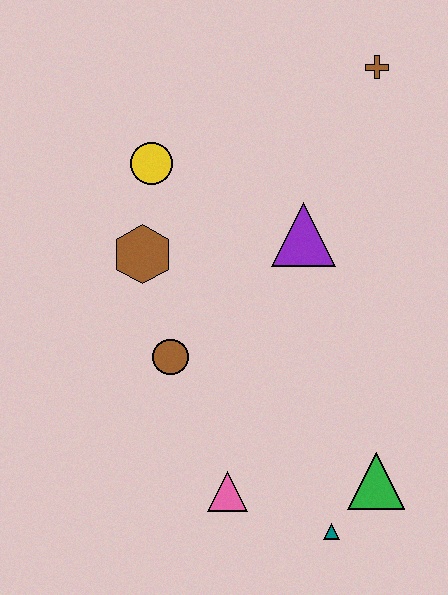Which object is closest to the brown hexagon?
The yellow circle is closest to the brown hexagon.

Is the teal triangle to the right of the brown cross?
No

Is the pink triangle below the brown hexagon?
Yes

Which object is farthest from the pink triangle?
The brown cross is farthest from the pink triangle.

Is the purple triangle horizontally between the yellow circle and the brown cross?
Yes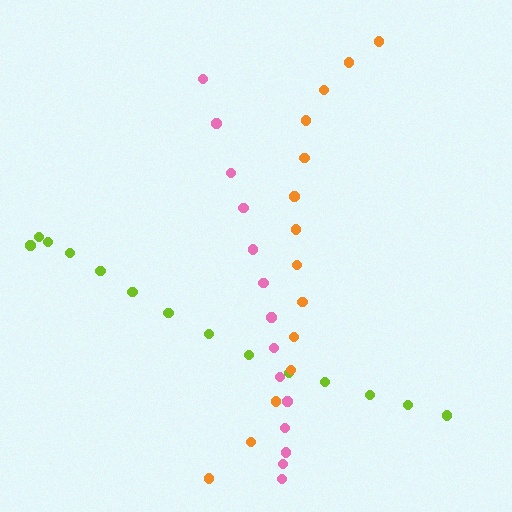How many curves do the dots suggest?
There are 3 distinct paths.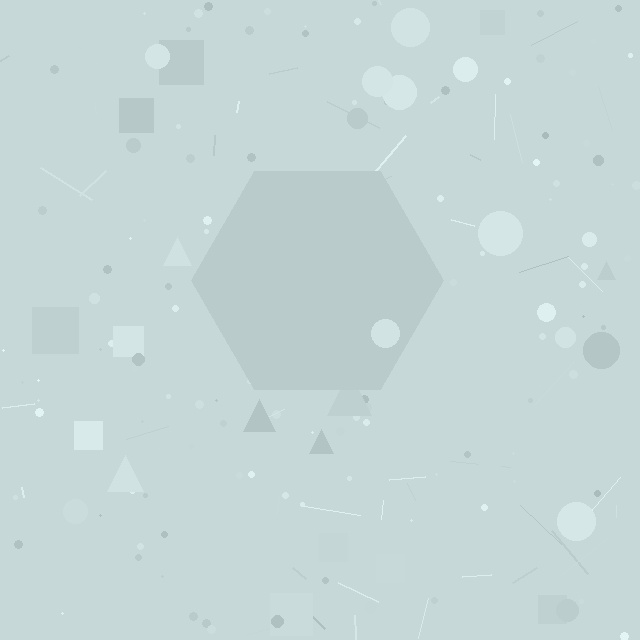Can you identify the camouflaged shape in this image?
The camouflaged shape is a hexagon.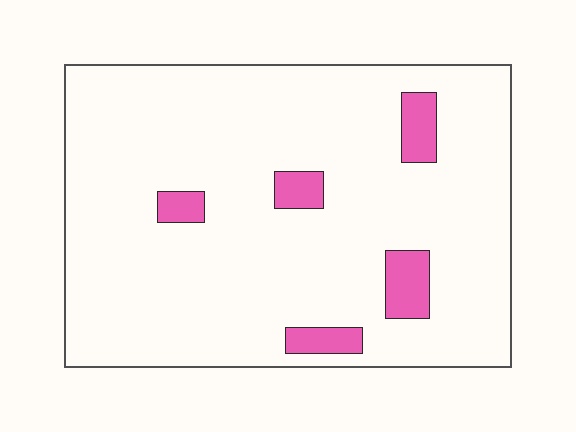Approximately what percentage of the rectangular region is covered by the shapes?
Approximately 10%.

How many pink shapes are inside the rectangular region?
5.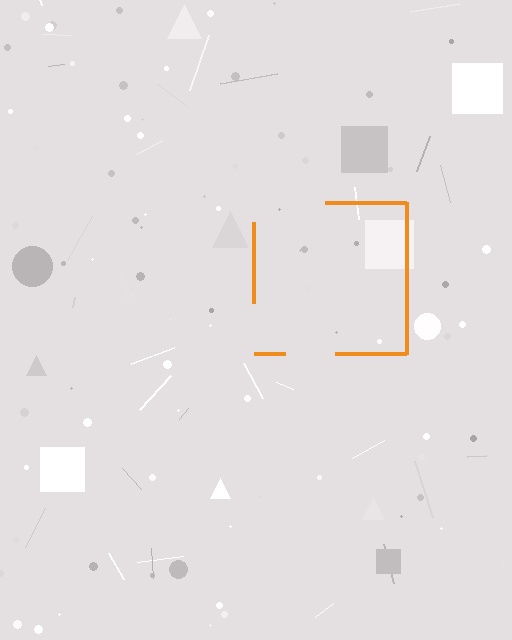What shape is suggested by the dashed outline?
The dashed outline suggests a square.